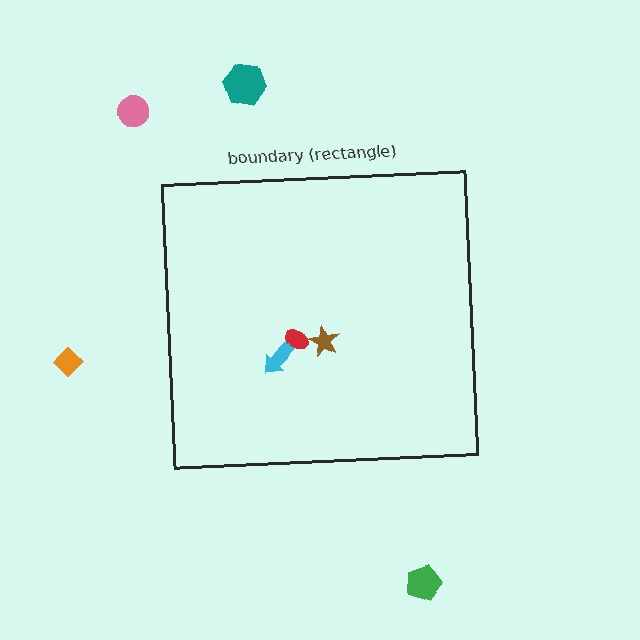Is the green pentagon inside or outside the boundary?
Outside.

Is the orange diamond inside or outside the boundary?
Outside.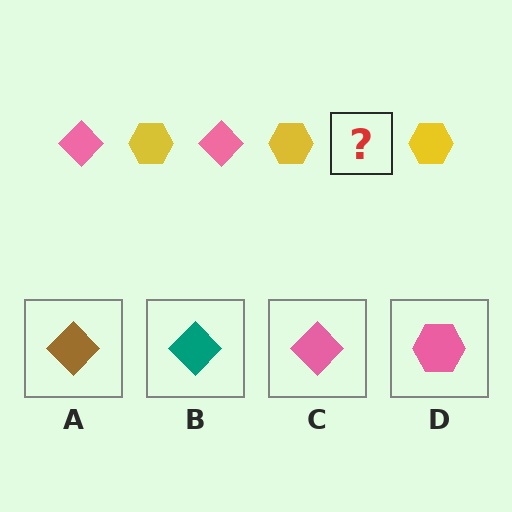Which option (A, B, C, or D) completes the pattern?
C.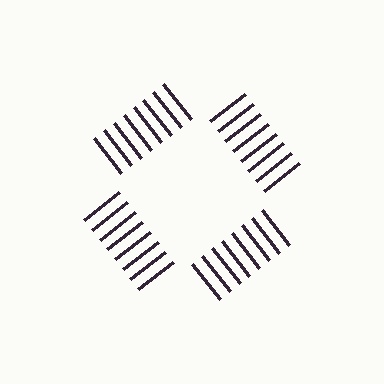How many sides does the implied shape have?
4 sides — the line-ends trace a square.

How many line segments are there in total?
32 — 8 along each of the 4 edges.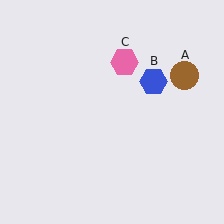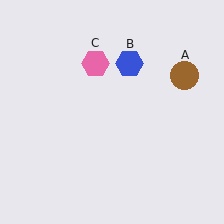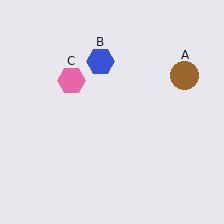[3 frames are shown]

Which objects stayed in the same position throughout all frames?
Brown circle (object A) remained stationary.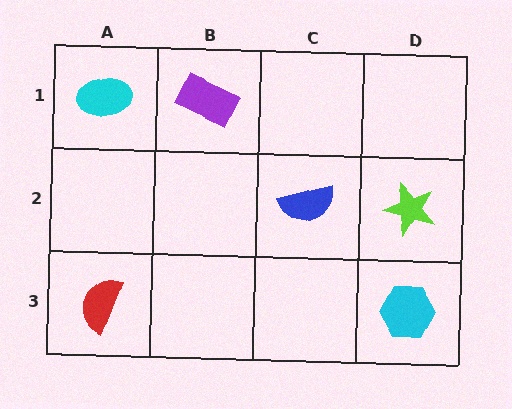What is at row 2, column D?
A lime star.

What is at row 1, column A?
A cyan ellipse.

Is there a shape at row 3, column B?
No, that cell is empty.